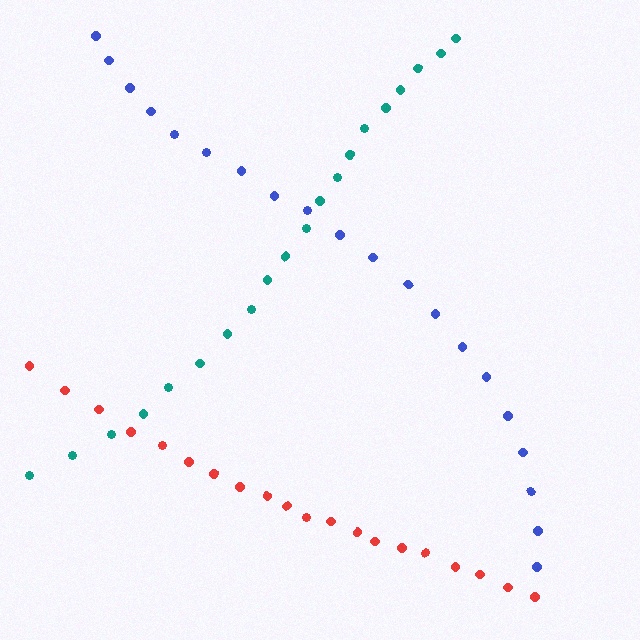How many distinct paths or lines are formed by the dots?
There are 3 distinct paths.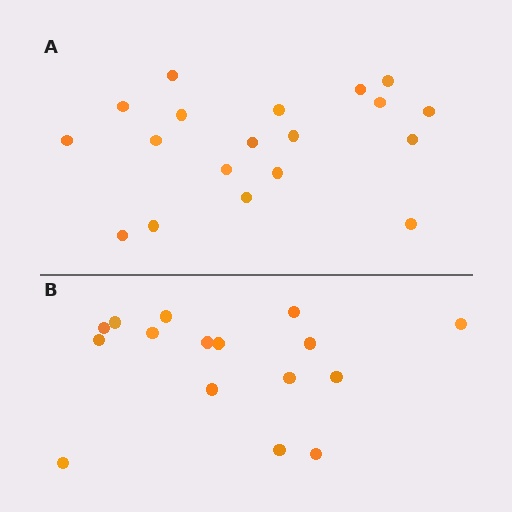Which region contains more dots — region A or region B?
Region A (the top region) has more dots.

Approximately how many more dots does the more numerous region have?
Region A has just a few more — roughly 2 or 3 more dots than region B.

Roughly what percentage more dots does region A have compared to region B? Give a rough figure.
About 20% more.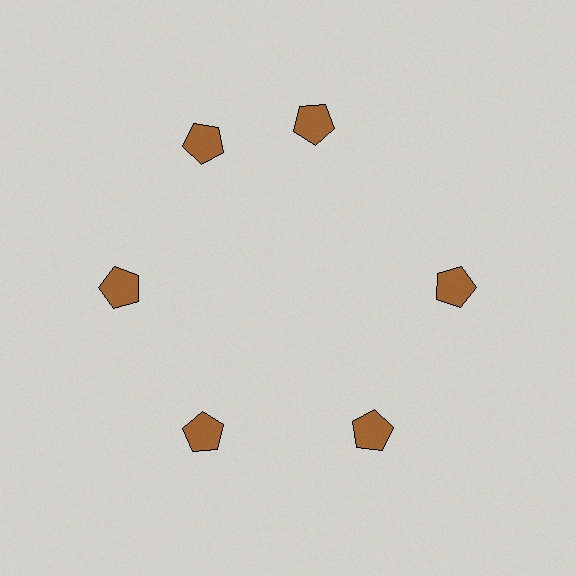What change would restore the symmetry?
The symmetry would be restored by rotating it back into even spacing with its neighbors so that all 6 pentagons sit at equal angles and equal distance from the center.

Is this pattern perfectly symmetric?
No. The 6 brown pentagons are arranged in a ring, but one element near the 1 o'clock position is rotated out of alignment along the ring, breaking the 6-fold rotational symmetry.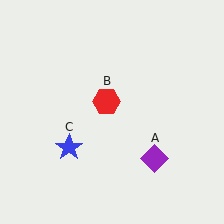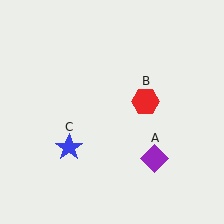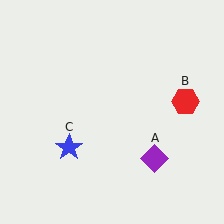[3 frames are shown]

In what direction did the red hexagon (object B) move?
The red hexagon (object B) moved right.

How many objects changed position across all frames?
1 object changed position: red hexagon (object B).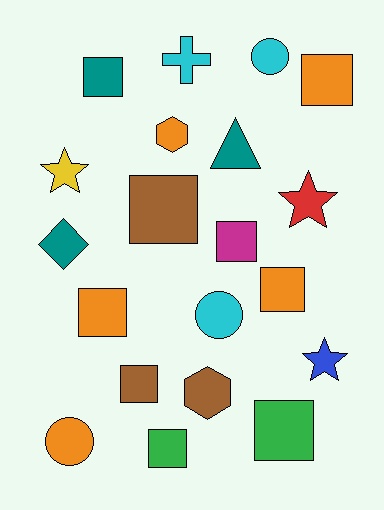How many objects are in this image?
There are 20 objects.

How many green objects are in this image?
There are 2 green objects.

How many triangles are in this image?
There is 1 triangle.